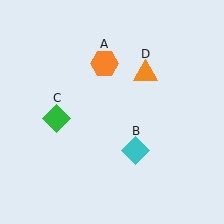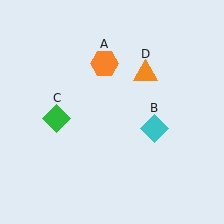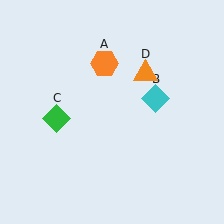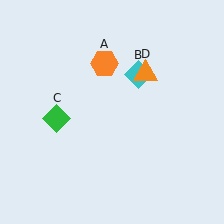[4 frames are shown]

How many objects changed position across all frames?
1 object changed position: cyan diamond (object B).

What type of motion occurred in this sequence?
The cyan diamond (object B) rotated counterclockwise around the center of the scene.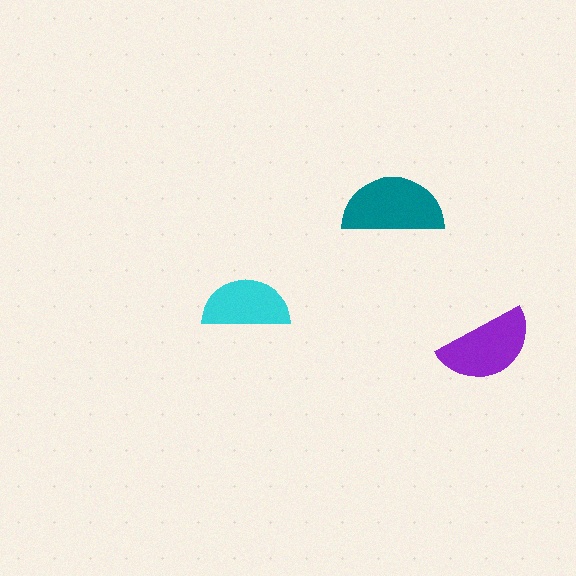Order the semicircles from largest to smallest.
the teal one, the purple one, the cyan one.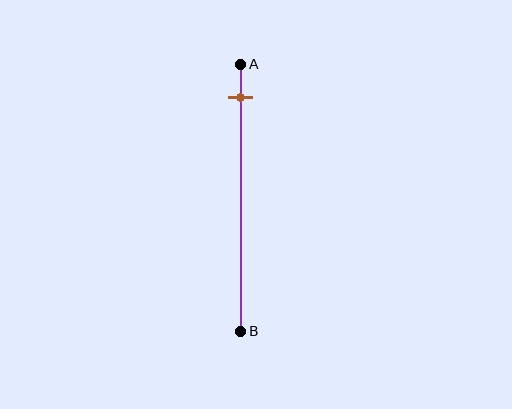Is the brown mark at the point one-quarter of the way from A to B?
No, the mark is at about 10% from A, not at the 25% one-quarter point.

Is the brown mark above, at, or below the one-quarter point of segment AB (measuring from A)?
The brown mark is above the one-quarter point of segment AB.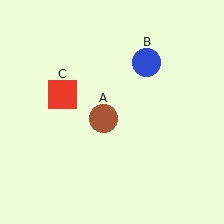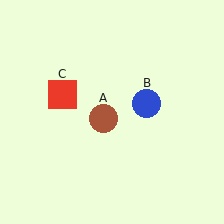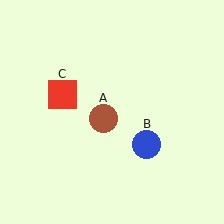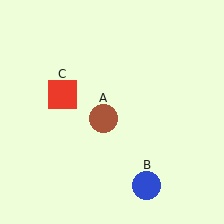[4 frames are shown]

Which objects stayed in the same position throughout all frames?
Brown circle (object A) and red square (object C) remained stationary.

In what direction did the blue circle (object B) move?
The blue circle (object B) moved down.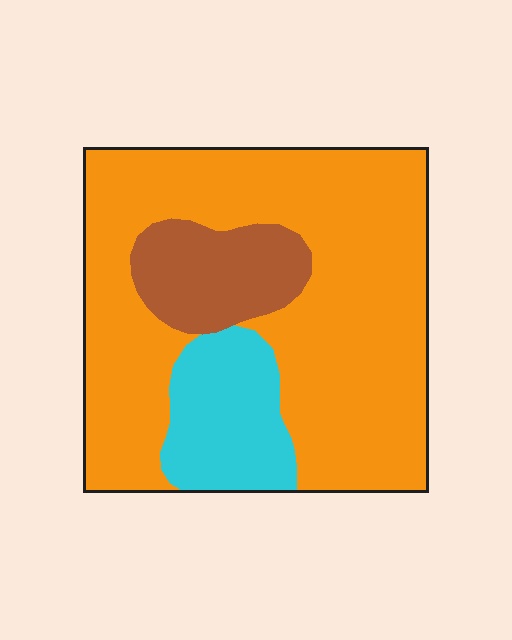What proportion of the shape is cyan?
Cyan covers 15% of the shape.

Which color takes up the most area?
Orange, at roughly 70%.